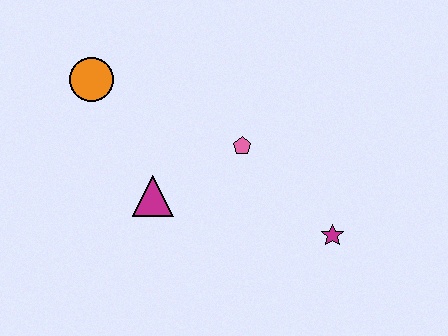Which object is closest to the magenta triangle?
The pink pentagon is closest to the magenta triangle.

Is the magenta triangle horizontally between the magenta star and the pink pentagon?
No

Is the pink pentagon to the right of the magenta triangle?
Yes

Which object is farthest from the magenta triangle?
The magenta star is farthest from the magenta triangle.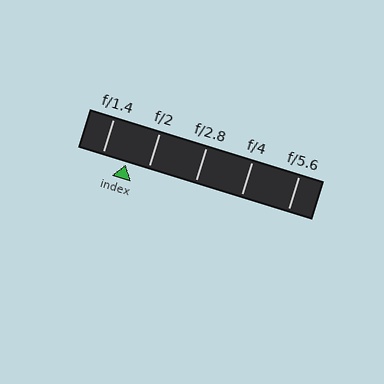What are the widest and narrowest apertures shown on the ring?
The widest aperture shown is f/1.4 and the narrowest is f/5.6.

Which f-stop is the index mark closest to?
The index mark is closest to f/2.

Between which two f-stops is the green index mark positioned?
The index mark is between f/1.4 and f/2.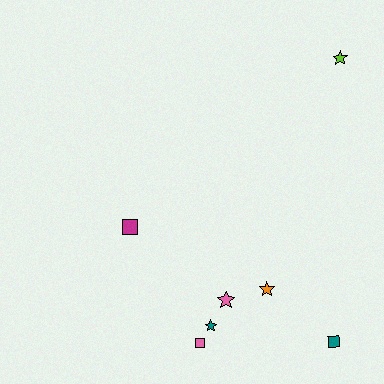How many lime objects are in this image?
There is 1 lime object.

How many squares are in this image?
There are 3 squares.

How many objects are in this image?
There are 7 objects.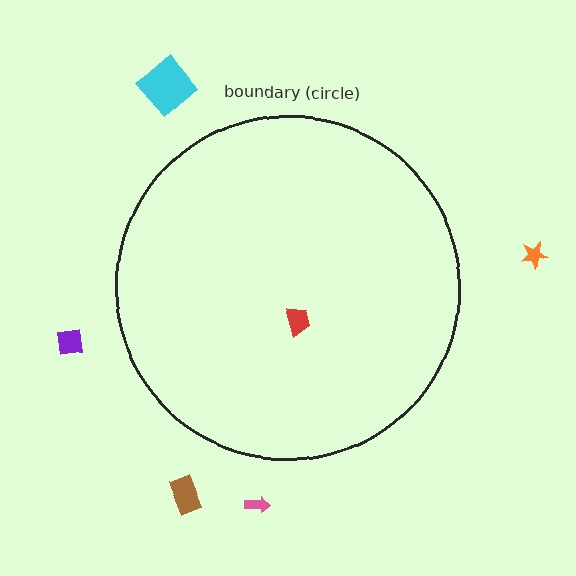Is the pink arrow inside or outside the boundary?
Outside.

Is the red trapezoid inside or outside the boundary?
Inside.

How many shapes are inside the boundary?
1 inside, 5 outside.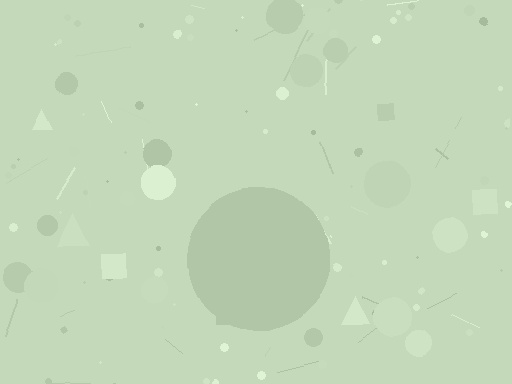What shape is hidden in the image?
A circle is hidden in the image.